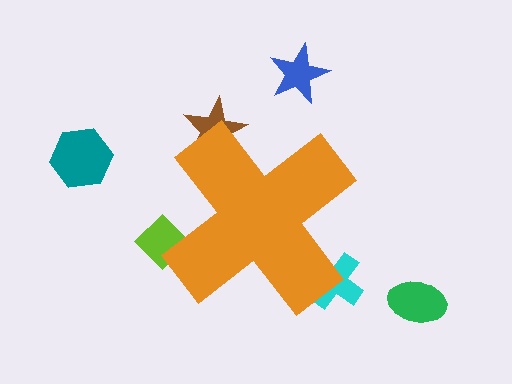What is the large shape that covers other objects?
An orange cross.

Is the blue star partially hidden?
No, the blue star is fully visible.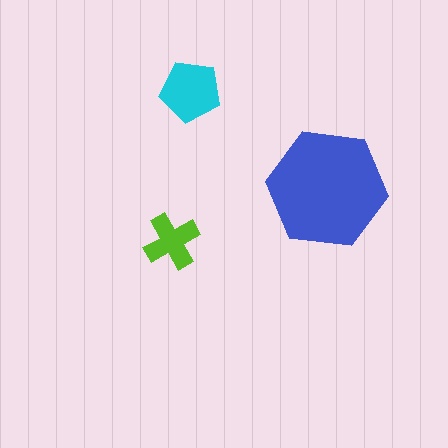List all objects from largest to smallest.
The blue hexagon, the cyan pentagon, the lime cross.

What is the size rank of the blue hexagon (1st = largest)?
1st.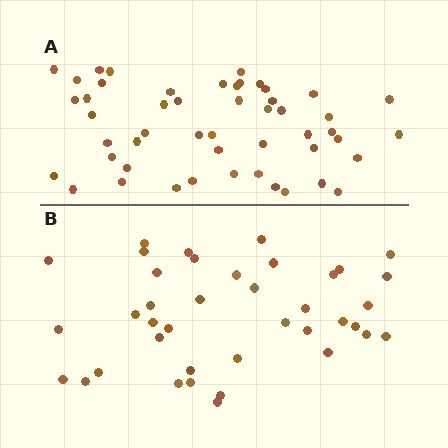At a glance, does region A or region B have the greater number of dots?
Region A (the top region) has more dots.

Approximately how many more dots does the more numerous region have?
Region A has roughly 12 or so more dots than region B.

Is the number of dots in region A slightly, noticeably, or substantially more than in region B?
Region A has noticeably more, but not dramatically so. The ratio is roughly 1.3 to 1.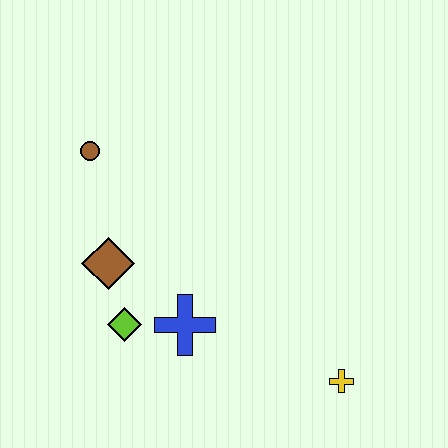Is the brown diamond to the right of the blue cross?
No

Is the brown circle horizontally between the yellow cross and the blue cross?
No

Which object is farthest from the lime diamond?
The yellow cross is farthest from the lime diamond.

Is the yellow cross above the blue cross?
No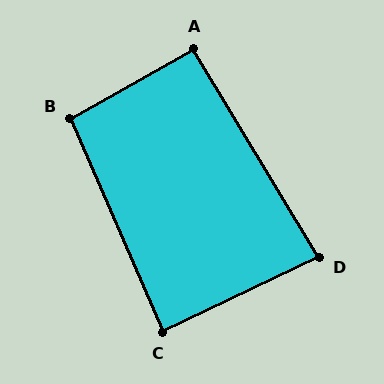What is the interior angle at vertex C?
Approximately 88 degrees (approximately right).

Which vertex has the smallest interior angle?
D, at approximately 84 degrees.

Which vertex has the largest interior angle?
B, at approximately 96 degrees.